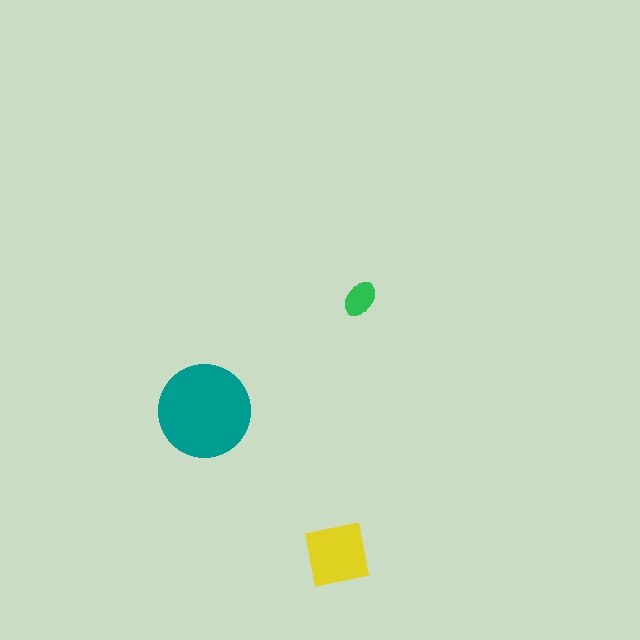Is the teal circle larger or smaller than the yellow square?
Larger.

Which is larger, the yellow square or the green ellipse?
The yellow square.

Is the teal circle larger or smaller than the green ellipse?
Larger.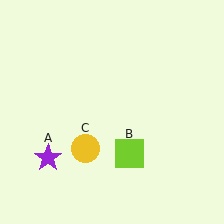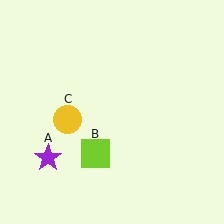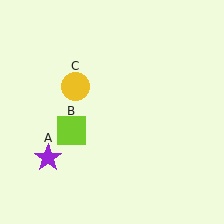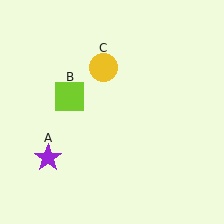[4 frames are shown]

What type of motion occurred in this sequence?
The lime square (object B), yellow circle (object C) rotated clockwise around the center of the scene.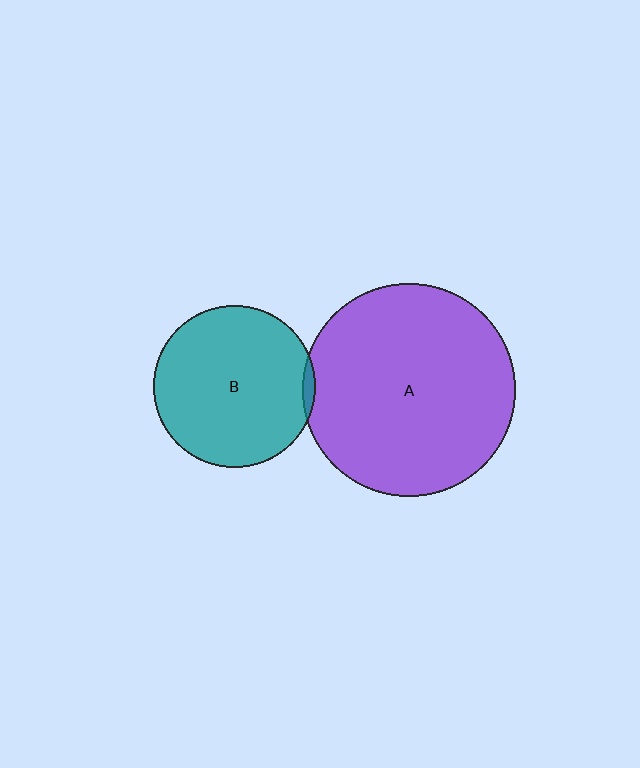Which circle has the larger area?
Circle A (purple).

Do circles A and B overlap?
Yes.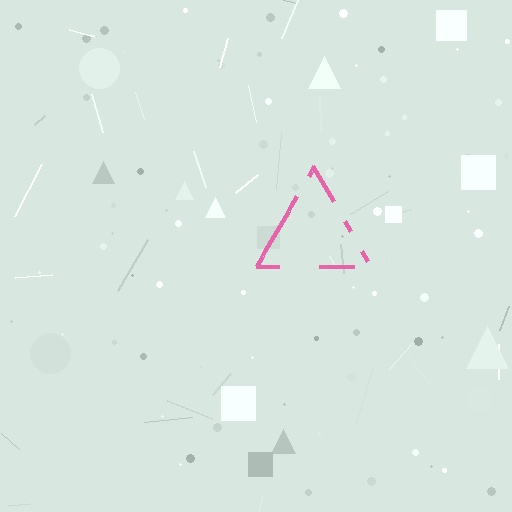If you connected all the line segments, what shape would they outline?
They would outline a triangle.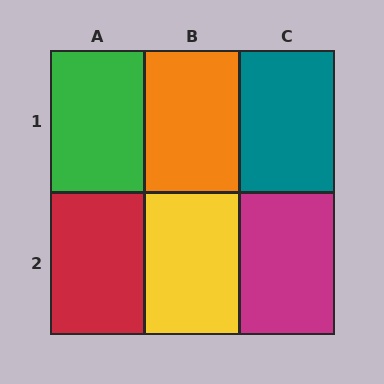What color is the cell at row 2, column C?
Magenta.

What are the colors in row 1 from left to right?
Green, orange, teal.